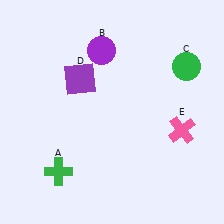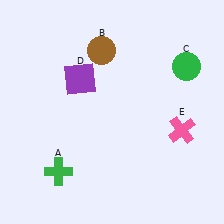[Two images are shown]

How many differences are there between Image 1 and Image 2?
There is 1 difference between the two images.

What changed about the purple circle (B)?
In Image 1, B is purple. In Image 2, it changed to brown.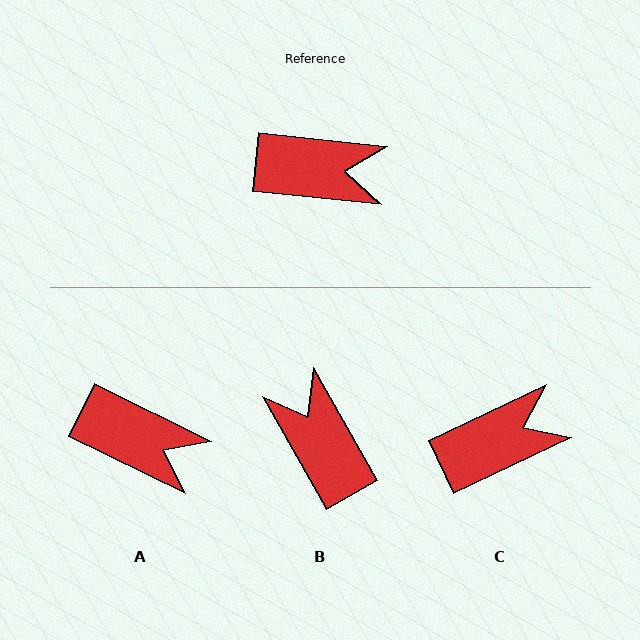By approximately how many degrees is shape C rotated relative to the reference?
Approximately 32 degrees counter-clockwise.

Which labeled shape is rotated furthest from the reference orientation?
B, about 126 degrees away.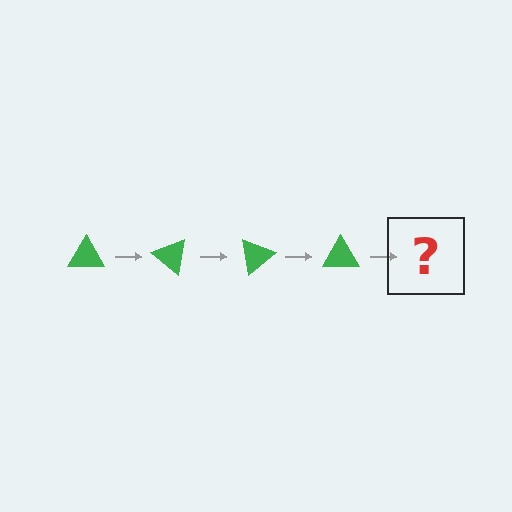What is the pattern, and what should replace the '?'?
The pattern is that the triangle rotates 40 degrees each step. The '?' should be a green triangle rotated 160 degrees.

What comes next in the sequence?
The next element should be a green triangle rotated 160 degrees.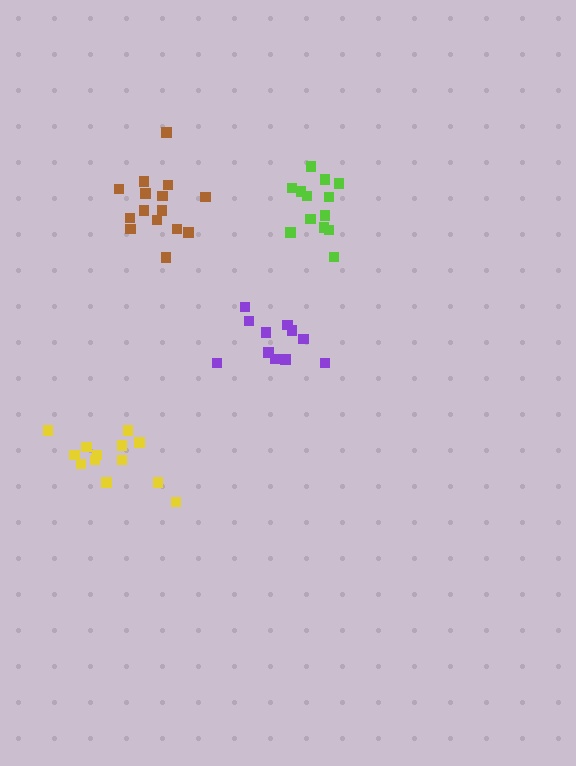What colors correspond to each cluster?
The clusters are colored: brown, lime, purple, yellow.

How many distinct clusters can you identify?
There are 4 distinct clusters.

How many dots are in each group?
Group 1: 15 dots, Group 2: 13 dots, Group 3: 11 dots, Group 4: 13 dots (52 total).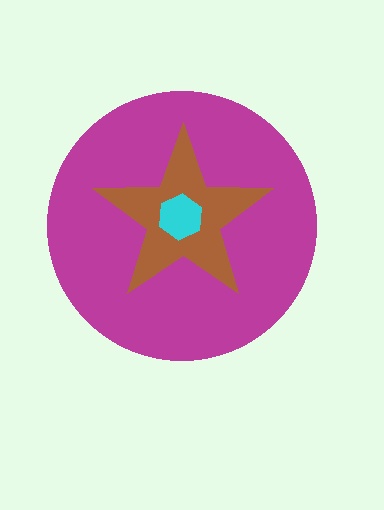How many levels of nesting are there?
3.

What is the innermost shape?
The cyan hexagon.